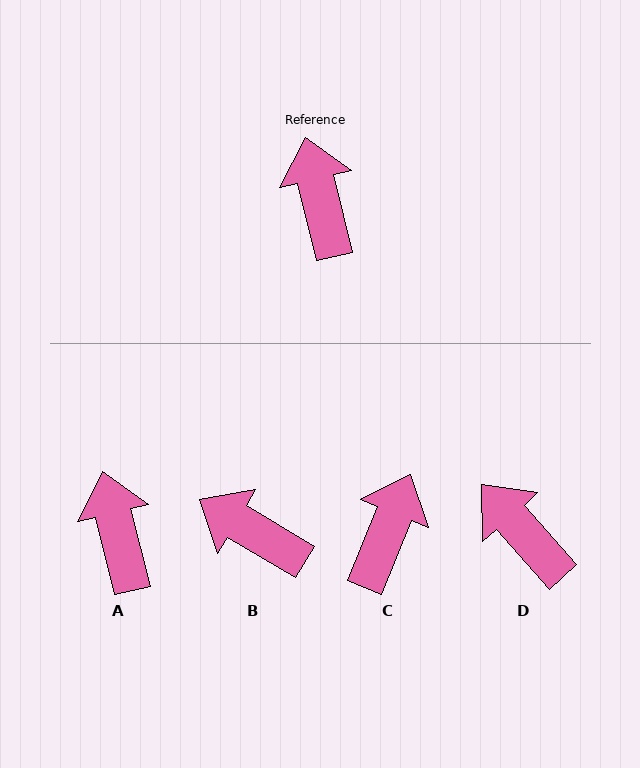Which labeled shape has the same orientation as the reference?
A.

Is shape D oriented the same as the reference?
No, it is off by about 28 degrees.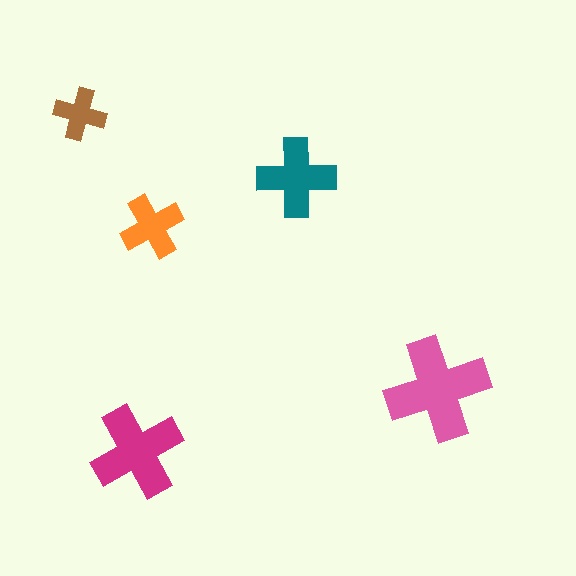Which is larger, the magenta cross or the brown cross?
The magenta one.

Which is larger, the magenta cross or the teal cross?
The magenta one.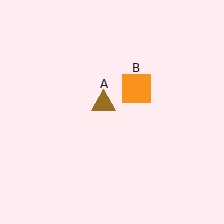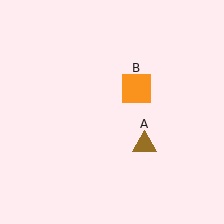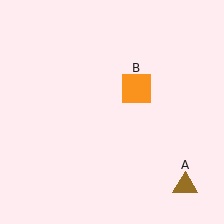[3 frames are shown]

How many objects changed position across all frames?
1 object changed position: brown triangle (object A).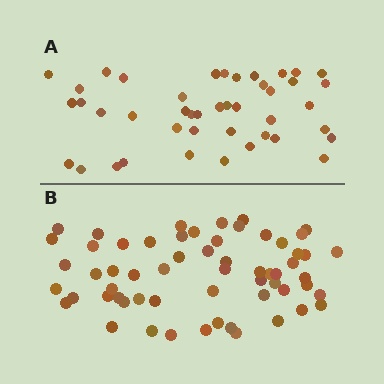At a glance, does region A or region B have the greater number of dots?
Region B (the bottom region) has more dots.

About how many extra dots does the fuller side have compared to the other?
Region B has approximately 15 more dots than region A.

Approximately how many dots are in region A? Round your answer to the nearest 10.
About 40 dots. (The exact count is 43, which rounds to 40.)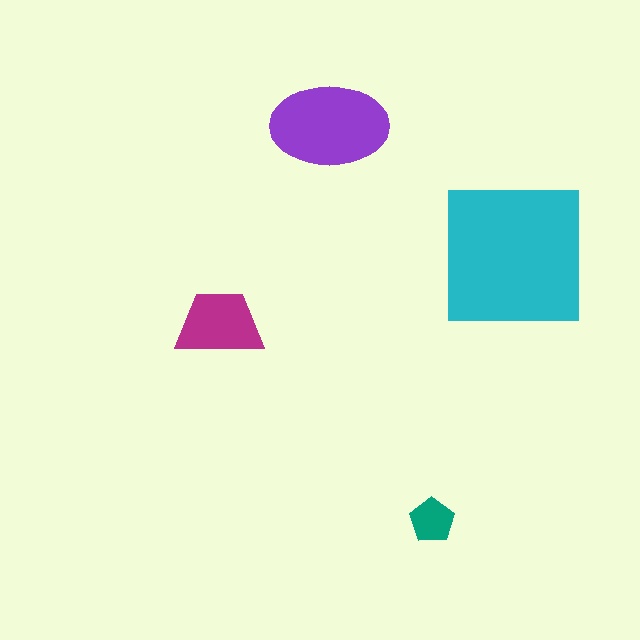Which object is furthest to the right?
The cyan square is rightmost.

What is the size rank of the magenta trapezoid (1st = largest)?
3rd.